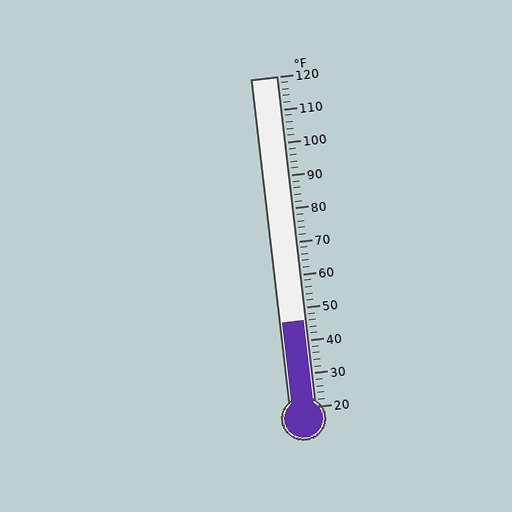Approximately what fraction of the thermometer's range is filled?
The thermometer is filled to approximately 25% of its range.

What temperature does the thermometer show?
The thermometer shows approximately 46°F.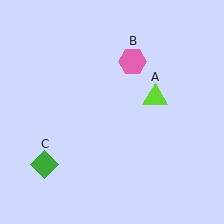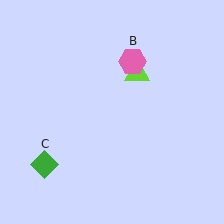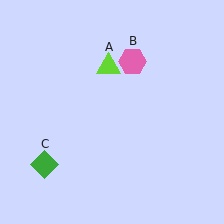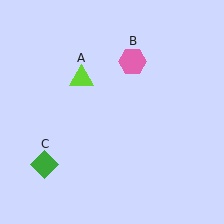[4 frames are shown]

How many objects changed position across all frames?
1 object changed position: lime triangle (object A).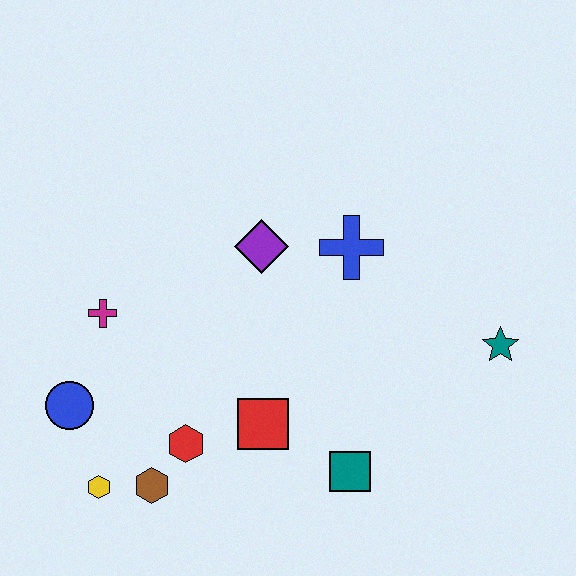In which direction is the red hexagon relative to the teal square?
The red hexagon is to the left of the teal square.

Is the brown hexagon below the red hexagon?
Yes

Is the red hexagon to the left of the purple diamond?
Yes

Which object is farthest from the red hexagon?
The teal star is farthest from the red hexagon.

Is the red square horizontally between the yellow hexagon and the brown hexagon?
No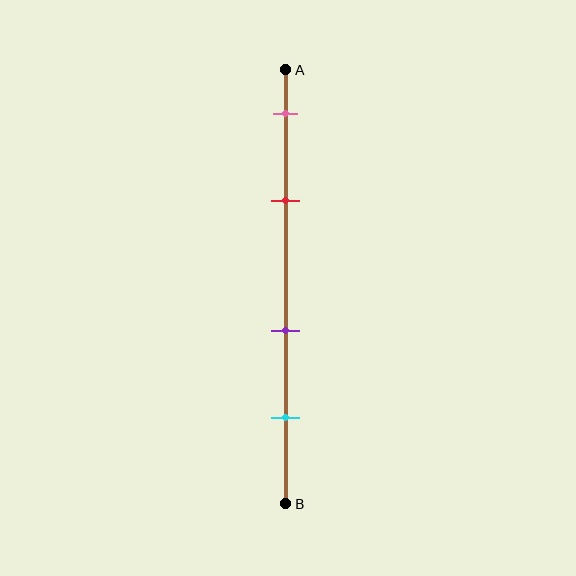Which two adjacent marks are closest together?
The pink and red marks are the closest adjacent pair.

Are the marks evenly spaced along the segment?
No, the marks are not evenly spaced.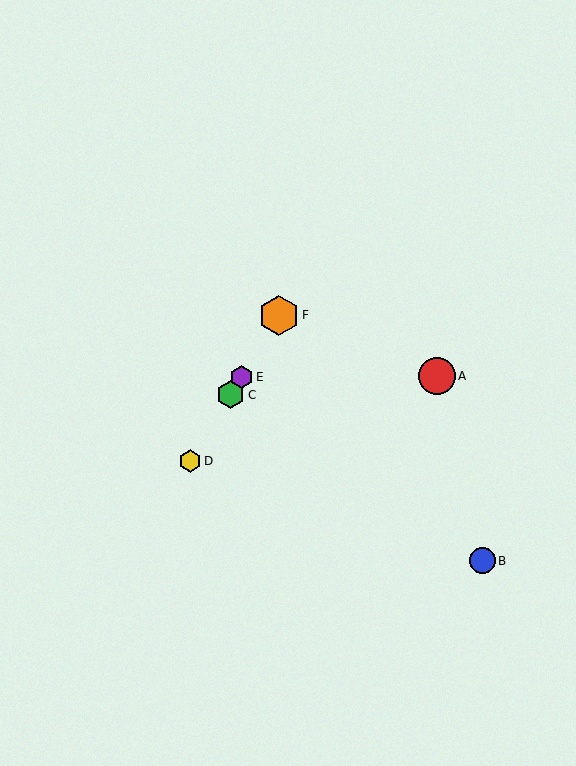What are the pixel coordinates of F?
Object F is at (279, 315).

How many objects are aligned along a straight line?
4 objects (C, D, E, F) are aligned along a straight line.